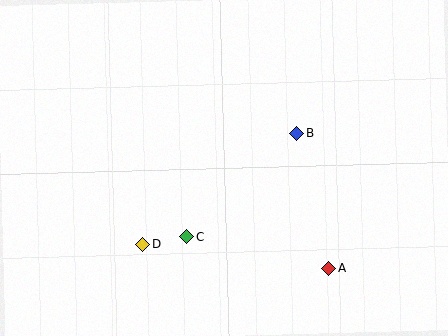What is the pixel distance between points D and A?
The distance between D and A is 188 pixels.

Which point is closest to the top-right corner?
Point B is closest to the top-right corner.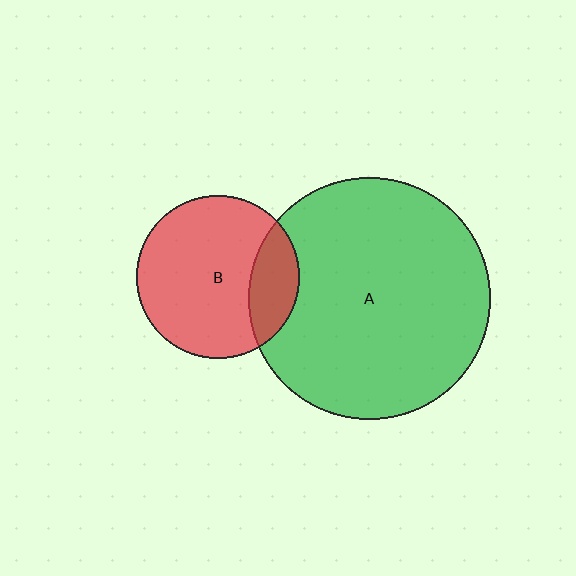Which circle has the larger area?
Circle A (green).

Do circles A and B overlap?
Yes.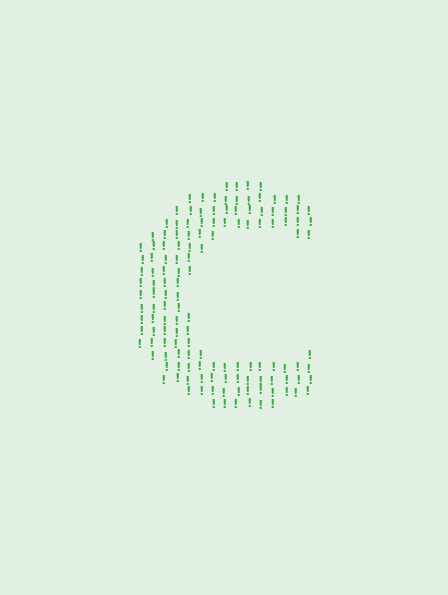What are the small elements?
The small elements are exclamation marks.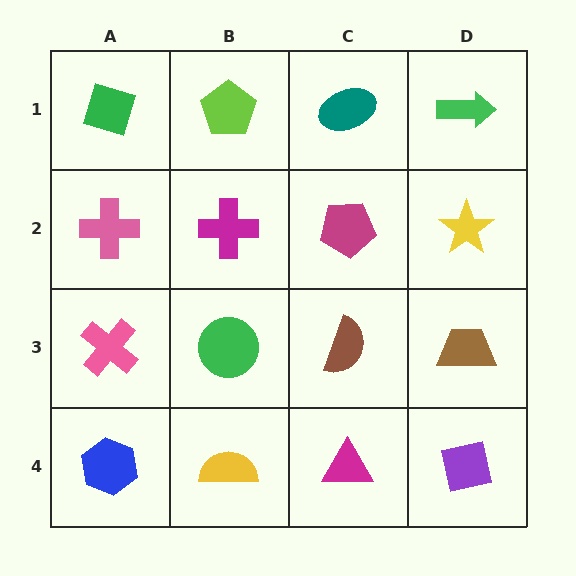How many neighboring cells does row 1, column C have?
3.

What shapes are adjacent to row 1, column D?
A yellow star (row 2, column D), a teal ellipse (row 1, column C).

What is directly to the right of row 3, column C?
A brown trapezoid.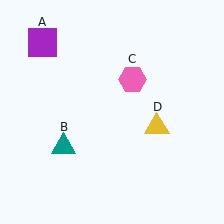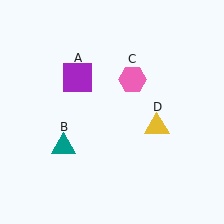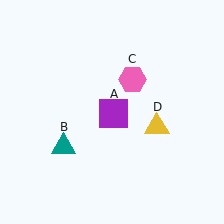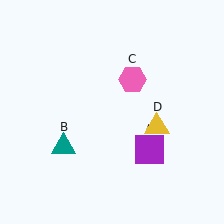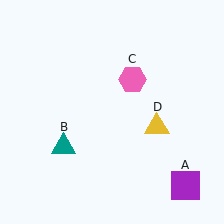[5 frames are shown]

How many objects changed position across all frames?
1 object changed position: purple square (object A).